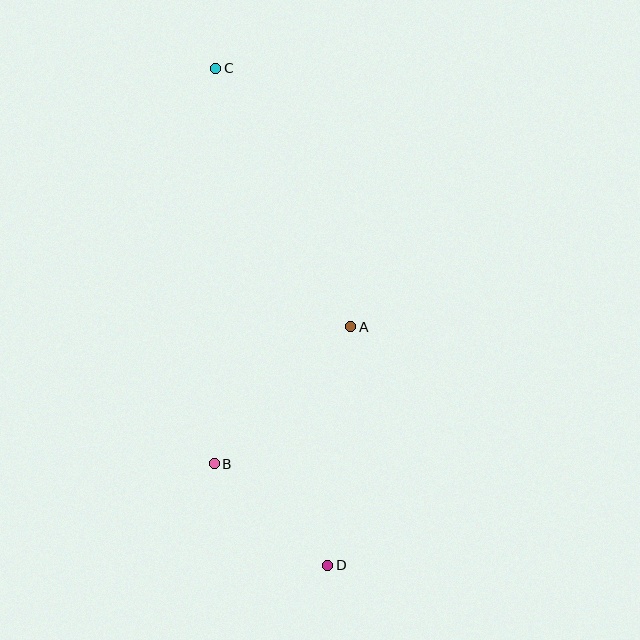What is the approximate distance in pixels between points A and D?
The distance between A and D is approximately 239 pixels.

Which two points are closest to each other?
Points B and D are closest to each other.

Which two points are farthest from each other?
Points C and D are farthest from each other.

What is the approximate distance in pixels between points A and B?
The distance between A and B is approximately 193 pixels.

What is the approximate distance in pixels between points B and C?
The distance between B and C is approximately 395 pixels.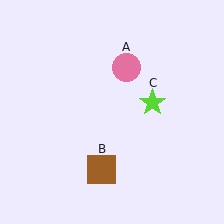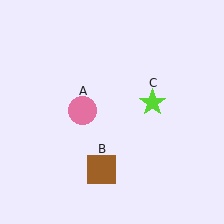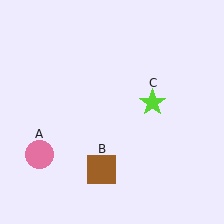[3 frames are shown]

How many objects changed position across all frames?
1 object changed position: pink circle (object A).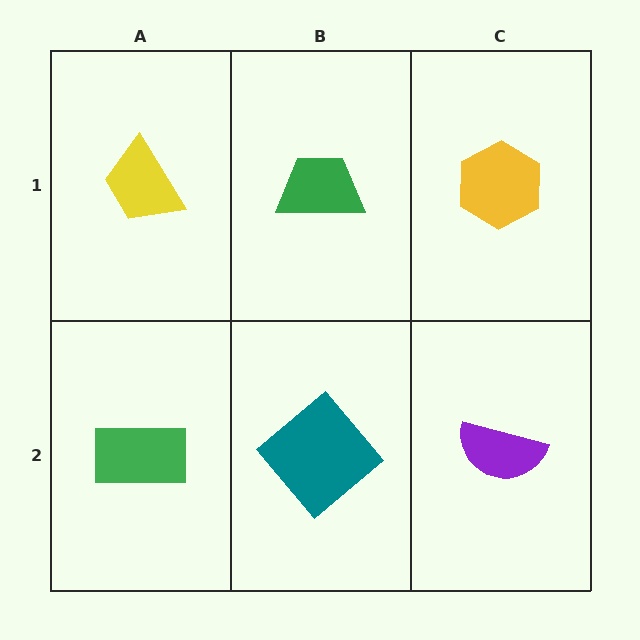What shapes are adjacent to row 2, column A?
A yellow trapezoid (row 1, column A), a teal diamond (row 2, column B).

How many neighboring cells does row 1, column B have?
3.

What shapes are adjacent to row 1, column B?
A teal diamond (row 2, column B), a yellow trapezoid (row 1, column A), a yellow hexagon (row 1, column C).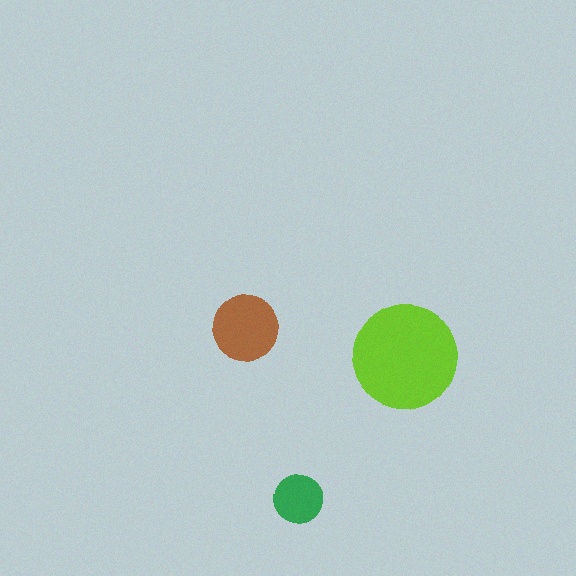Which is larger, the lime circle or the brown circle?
The lime one.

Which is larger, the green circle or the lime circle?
The lime one.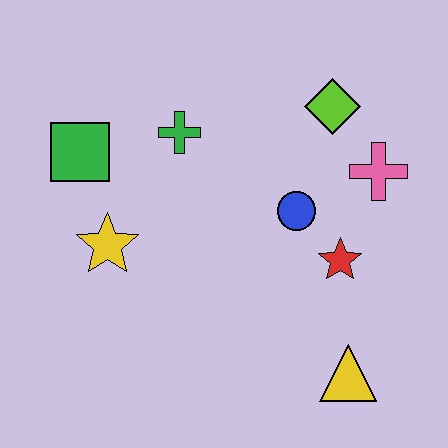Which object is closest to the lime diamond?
The pink cross is closest to the lime diamond.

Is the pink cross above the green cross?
No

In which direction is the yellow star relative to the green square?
The yellow star is below the green square.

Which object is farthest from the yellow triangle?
The green square is farthest from the yellow triangle.